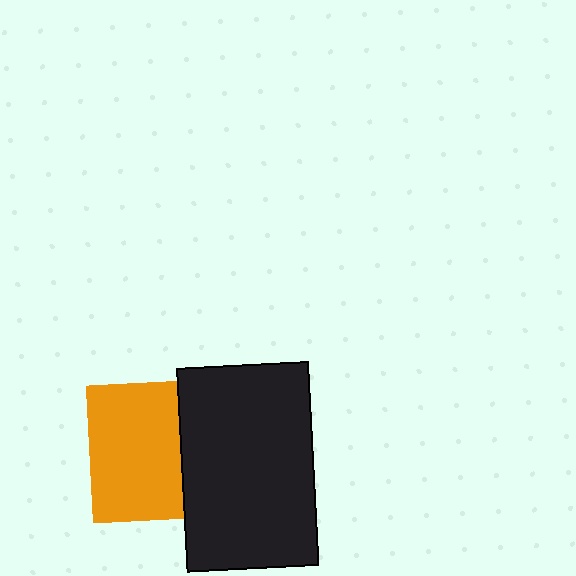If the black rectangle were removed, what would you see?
You would see the complete orange square.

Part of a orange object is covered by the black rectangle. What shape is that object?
It is a square.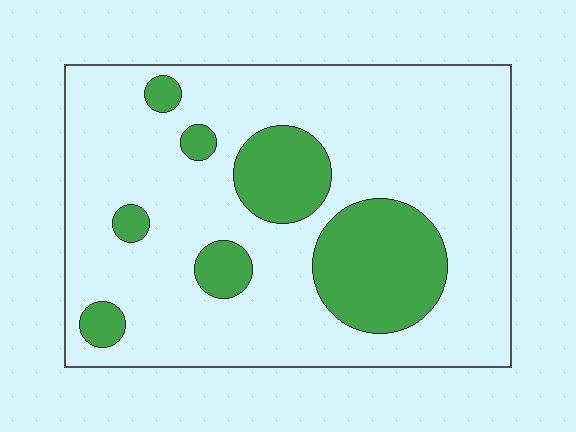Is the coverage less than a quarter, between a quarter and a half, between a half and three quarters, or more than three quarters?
Less than a quarter.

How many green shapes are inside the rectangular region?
7.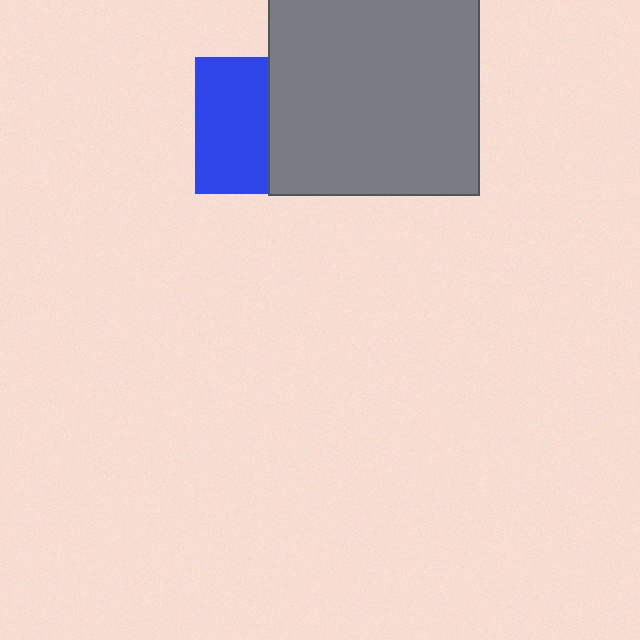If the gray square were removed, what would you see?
You would see the complete blue square.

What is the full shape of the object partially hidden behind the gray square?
The partially hidden object is a blue square.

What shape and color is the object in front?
The object in front is a gray square.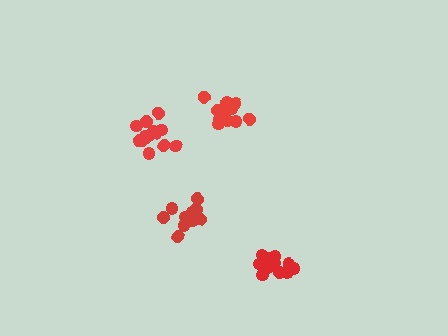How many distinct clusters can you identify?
There are 4 distinct clusters.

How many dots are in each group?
Group 1: 13 dots, Group 2: 14 dots, Group 3: 15 dots, Group 4: 16 dots (58 total).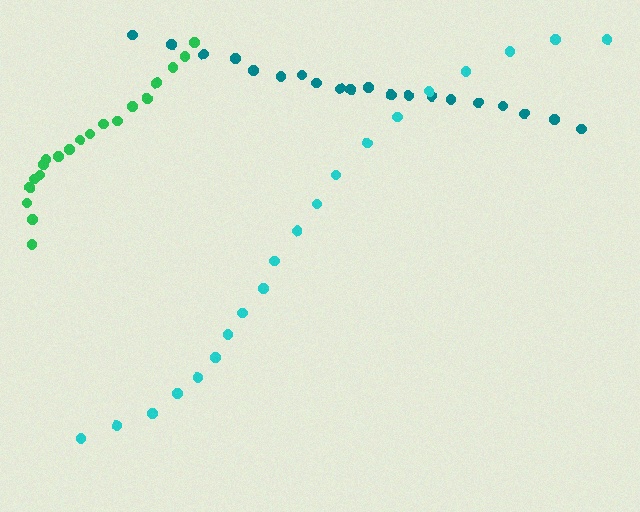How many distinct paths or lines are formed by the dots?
There are 3 distinct paths.